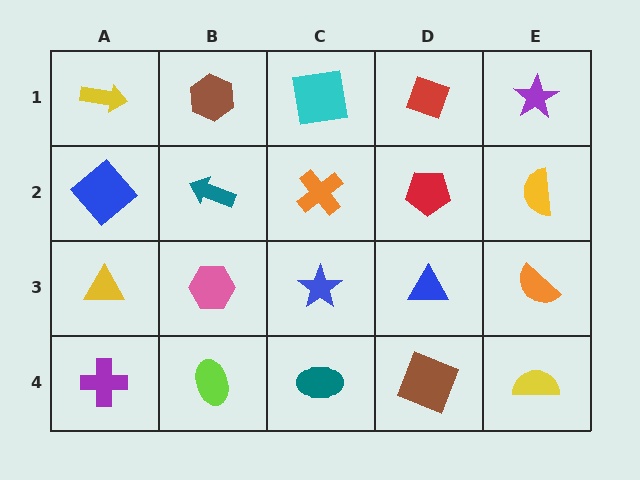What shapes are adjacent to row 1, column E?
A yellow semicircle (row 2, column E), a red diamond (row 1, column D).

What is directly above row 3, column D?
A red pentagon.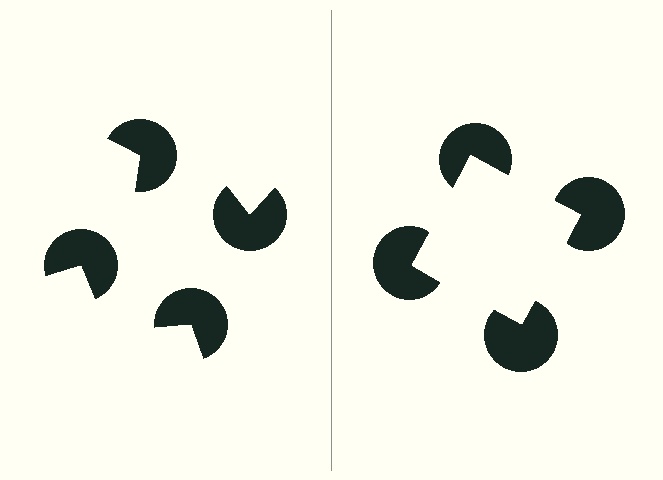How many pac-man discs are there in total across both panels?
8 — 4 on each side.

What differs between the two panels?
The pac-man discs are positioned identically on both sides; only the wedge orientations differ. On the right they align to a square; on the left they are misaligned.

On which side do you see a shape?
An illusory square appears on the right side. On the left side the wedge cuts are rotated, so no coherent shape forms.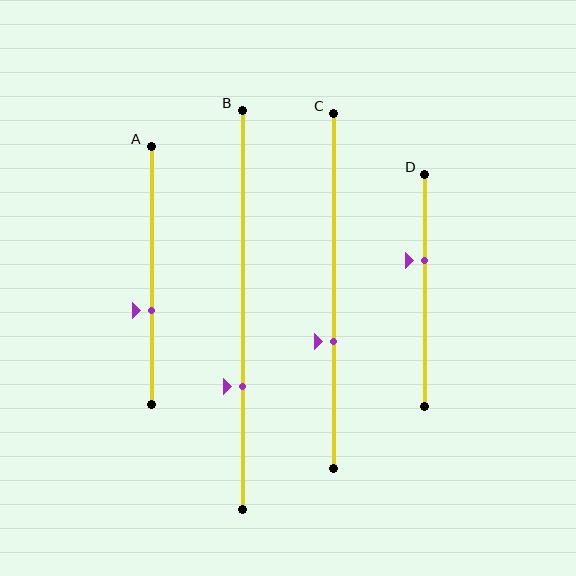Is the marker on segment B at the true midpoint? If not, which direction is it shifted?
No, the marker on segment B is shifted downward by about 19% of the segment length.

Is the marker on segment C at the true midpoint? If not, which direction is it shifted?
No, the marker on segment C is shifted downward by about 14% of the segment length.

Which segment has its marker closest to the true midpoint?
Segment D has its marker closest to the true midpoint.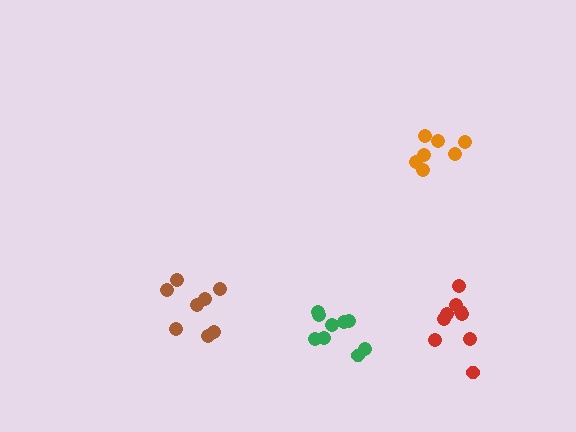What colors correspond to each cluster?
The clusters are colored: green, brown, red, orange.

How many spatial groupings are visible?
There are 4 spatial groupings.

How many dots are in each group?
Group 1: 9 dots, Group 2: 8 dots, Group 3: 9 dots, Group 4: 7 dots (33 total).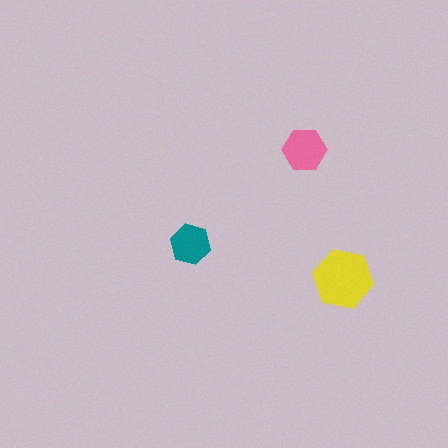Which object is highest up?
The pink hexagon is topmost.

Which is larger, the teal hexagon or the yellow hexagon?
The yellow one.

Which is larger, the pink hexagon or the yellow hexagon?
The yellow one.